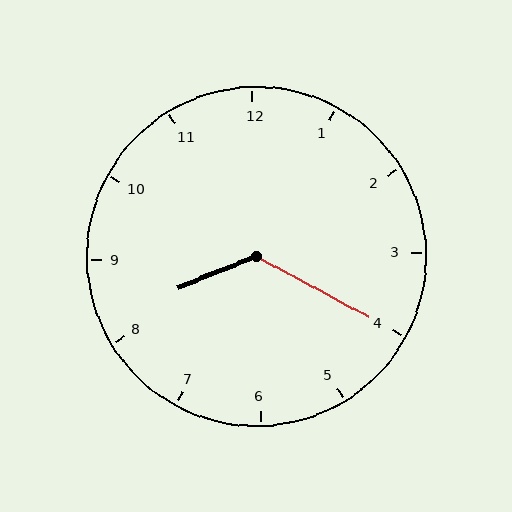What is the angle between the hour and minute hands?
Approximately 130 degrees.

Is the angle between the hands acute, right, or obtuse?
It is obtuse.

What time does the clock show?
8:20.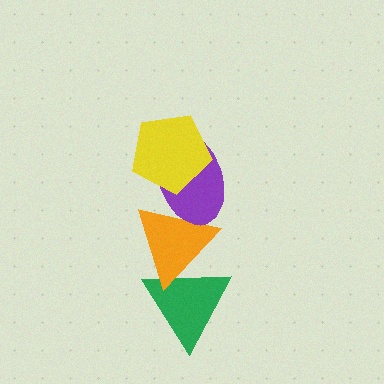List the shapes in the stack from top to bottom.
From top to bottom: the yellow pentagon, the purple ellipse, the orange triangle, the green triangle.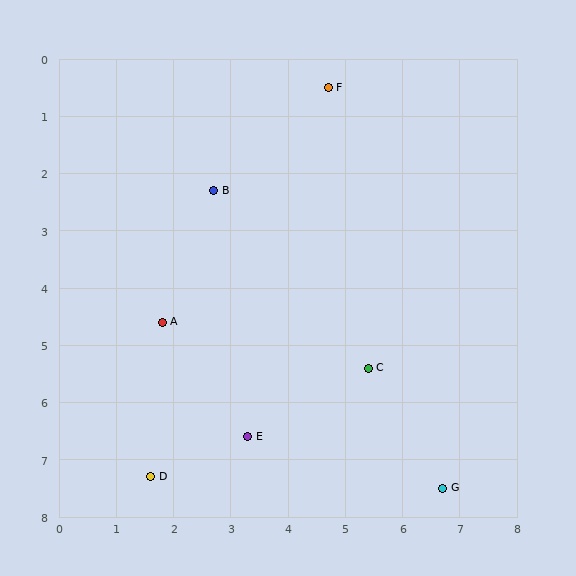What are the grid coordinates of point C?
Point C is at approximately (5.4, 5.4).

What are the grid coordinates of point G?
Point G is at approximately (6.7, 7.5).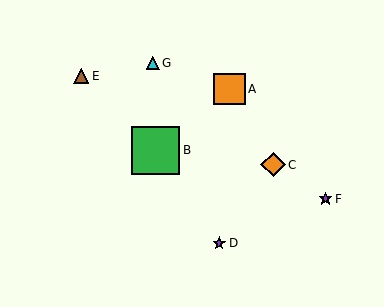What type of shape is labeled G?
Shape G is a cyan triangle.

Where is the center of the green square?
The center of the green square is at (155, 150).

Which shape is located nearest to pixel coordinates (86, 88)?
The brown triangle (labeled E) at (81, 76) is nearest to that location.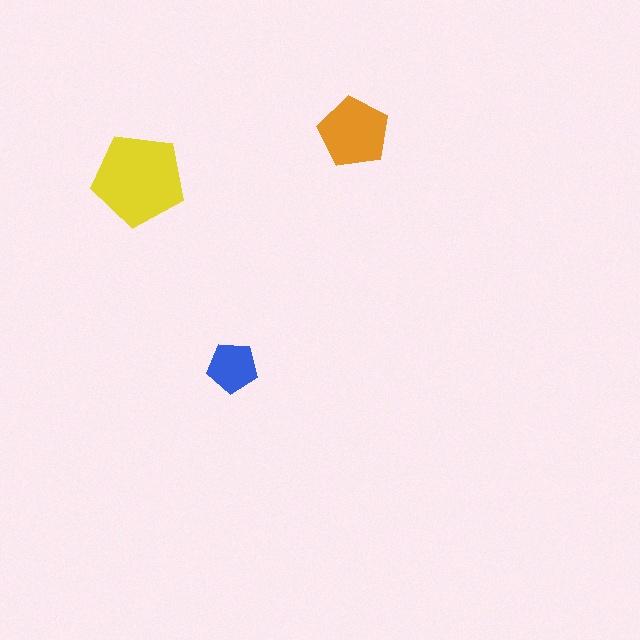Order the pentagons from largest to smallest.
the yellow one, the orange one, the blue one.